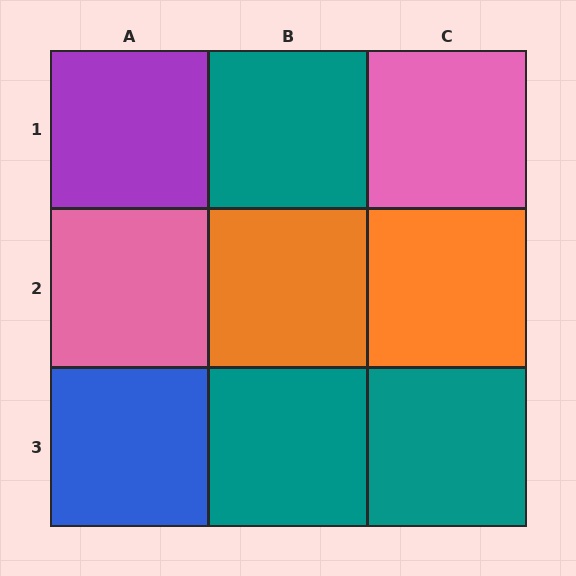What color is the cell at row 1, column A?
Purple.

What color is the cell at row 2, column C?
Orange.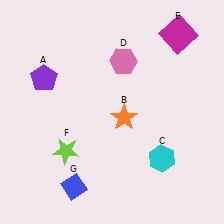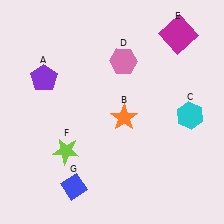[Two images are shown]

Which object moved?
The cyan hexagon (C) moved up.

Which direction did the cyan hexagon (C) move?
The cyan hexagon (C) moved up.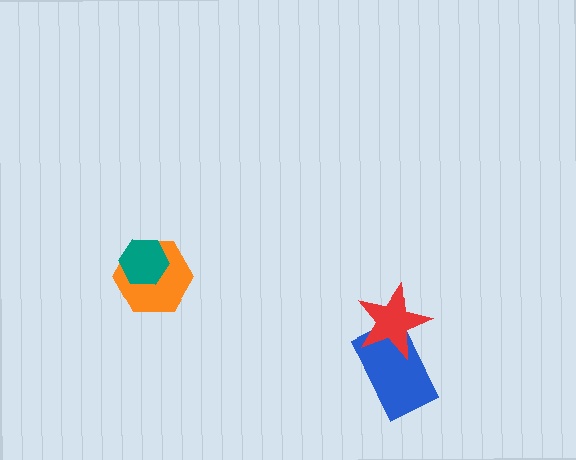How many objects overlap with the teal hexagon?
1 object overlaps with the teal hexagon.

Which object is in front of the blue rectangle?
The red star is in front of the blue rectangle.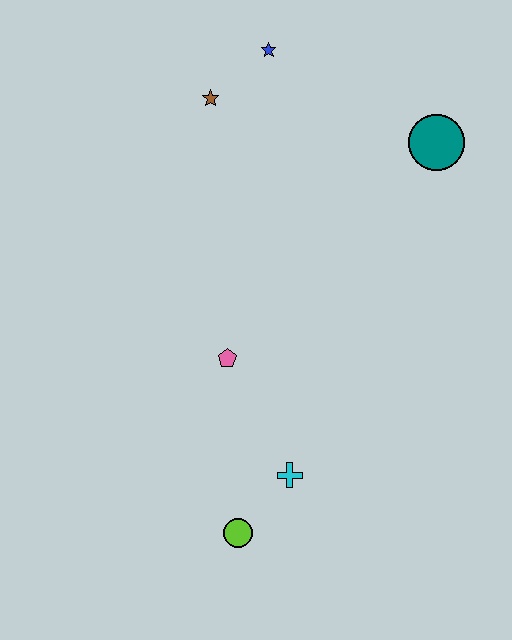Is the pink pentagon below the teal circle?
Yes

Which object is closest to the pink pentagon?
The cyan cross is closest to the pink pentagon.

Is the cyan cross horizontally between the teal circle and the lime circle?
Yes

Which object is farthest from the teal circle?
The lime circle is farthest from the teal circle.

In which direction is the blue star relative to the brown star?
The blue star is to the right of the brown star.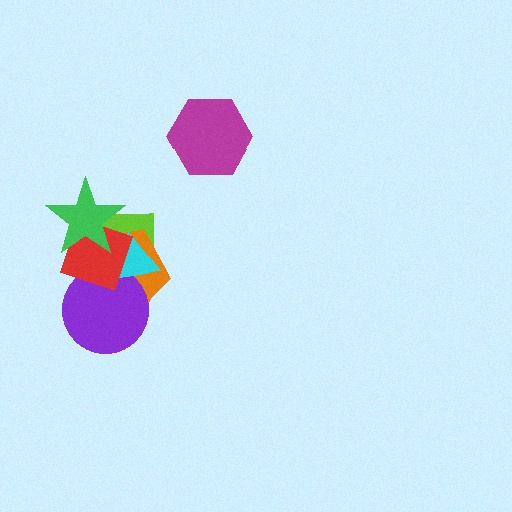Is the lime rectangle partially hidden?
Yes, it is partially covered by another shape.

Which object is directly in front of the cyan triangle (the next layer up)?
The red diamond is directly in front of the cyan triangle.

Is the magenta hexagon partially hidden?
No, no other shape covers it.